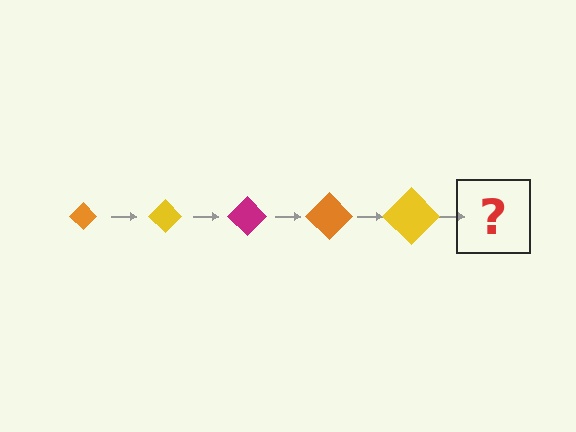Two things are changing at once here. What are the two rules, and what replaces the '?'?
The two rules are that the diamond grows larger each step and the color cycles through orange, yellow, and magenta. The '?' should be a magenta diamond, larger than the previous one.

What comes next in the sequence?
The next element should be a magenta diamond, larger than the previous one.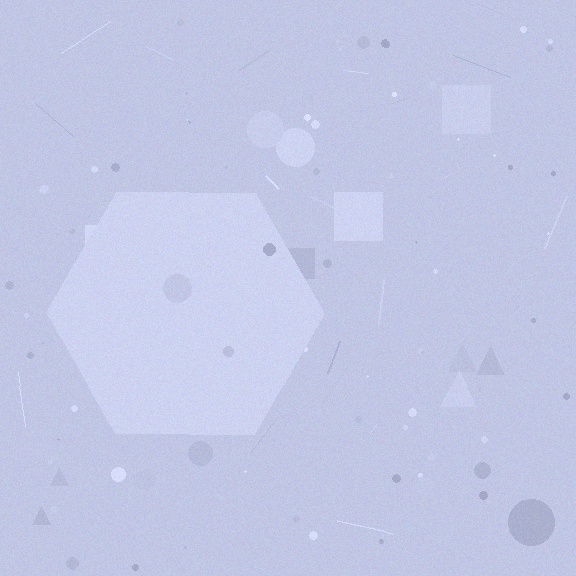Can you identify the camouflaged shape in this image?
The camouflaged shape is a hexagon.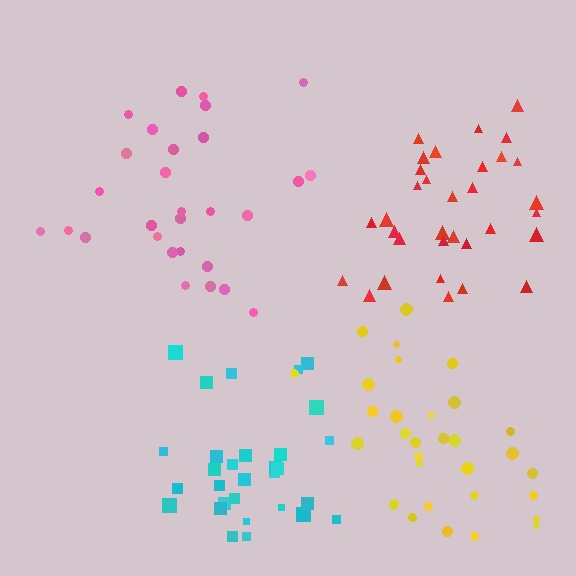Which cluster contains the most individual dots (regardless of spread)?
Red (33).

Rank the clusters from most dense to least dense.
cyan, yellow, red, pink.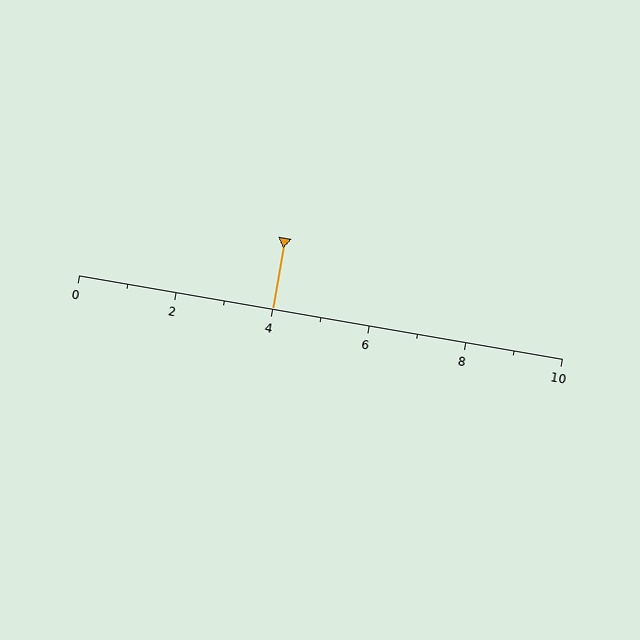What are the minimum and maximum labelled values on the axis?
The axis runs from 0 to 10.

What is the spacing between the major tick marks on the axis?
The major ticks are spaced 2 apart.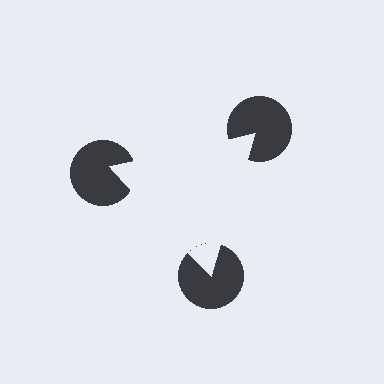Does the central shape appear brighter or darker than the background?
It typically appears slightly brighter than the background, even though no actual brightness change is drawn.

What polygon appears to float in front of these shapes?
An illusory triangle — its edges are inferred from the aligned wedge cuts in the pac-man discs, not physically drawn.